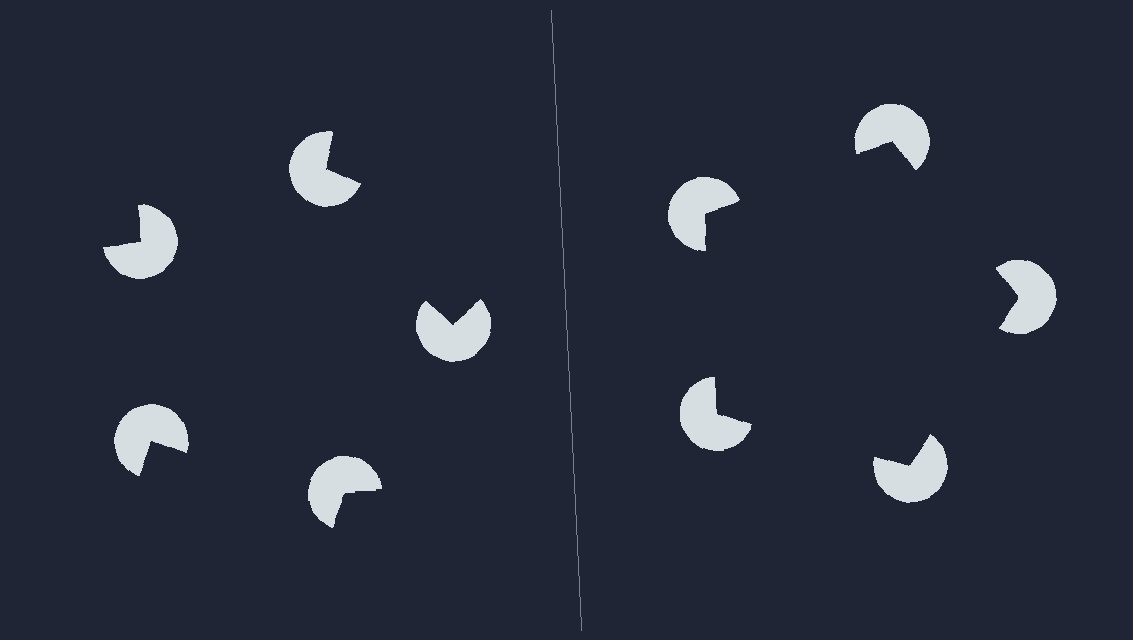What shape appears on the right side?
An illusory pentagon.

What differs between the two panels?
The pac-man discs are positioned identically on both sides; only the wedge orientations differ. On the right they align to a pentagon; on the left they are misaligned.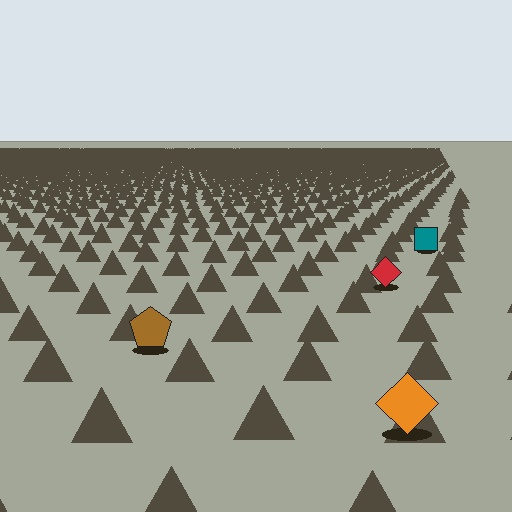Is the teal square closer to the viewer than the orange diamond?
No. The orange diamond is closer — you can tell from the texture gradient: the ground texture is coarser near it.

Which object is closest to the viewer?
The orange diamond is closest. The texture marks near it are larger and more spread out.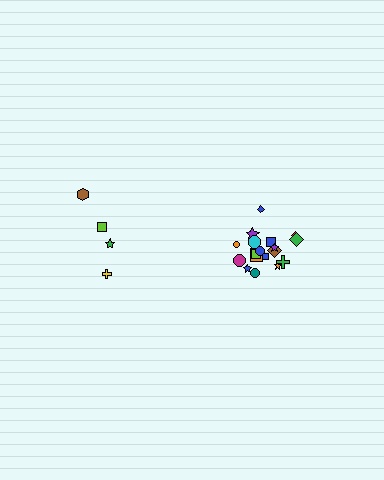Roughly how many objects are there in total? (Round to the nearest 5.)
Roughly 20 objects in total.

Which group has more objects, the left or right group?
The right group.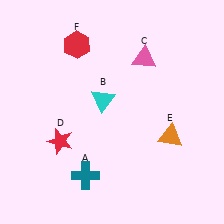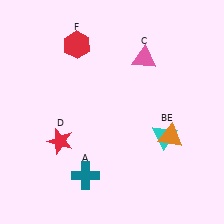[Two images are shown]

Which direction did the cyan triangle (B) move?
The cyan triangle (B) moved right.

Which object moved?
The cyan triangle (B) moved right.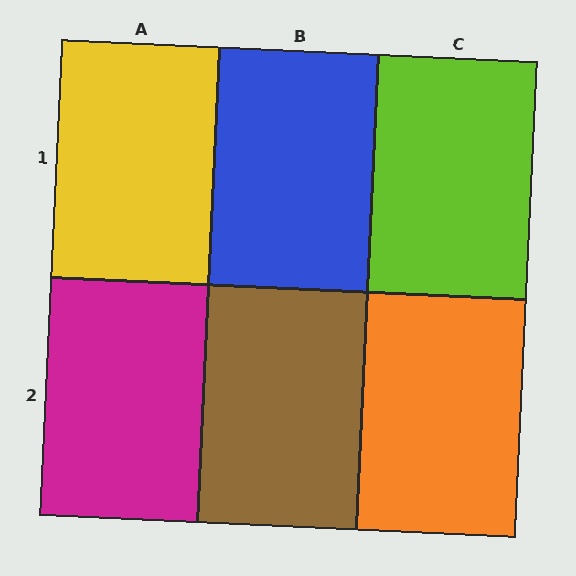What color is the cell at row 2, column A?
Magenta.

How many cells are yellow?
1 cell is yellow.